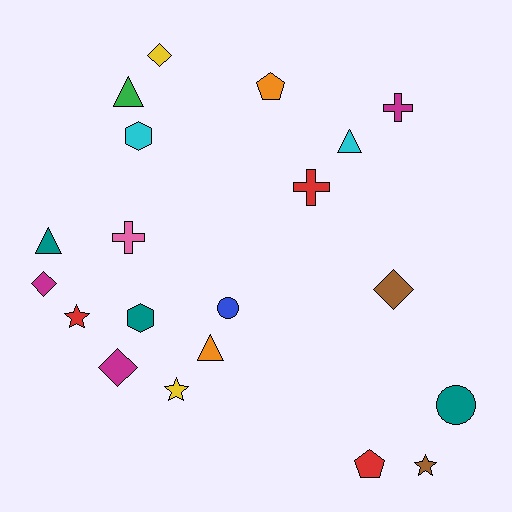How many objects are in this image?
There are 20 objects.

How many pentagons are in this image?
There are 2 pentagons.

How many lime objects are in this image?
There are no lime objects.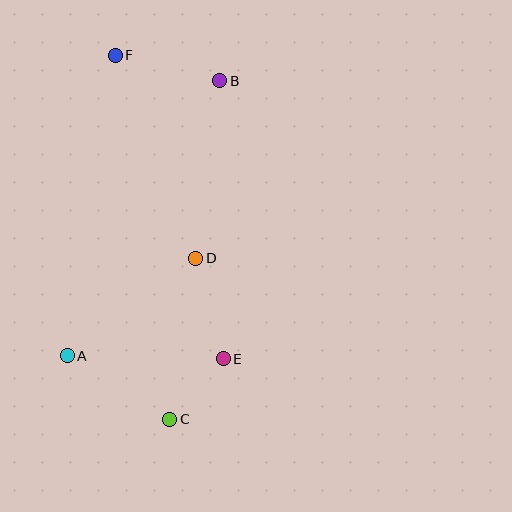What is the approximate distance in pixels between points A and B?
The distance between A and B is approximately 314 pixels.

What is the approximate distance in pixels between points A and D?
The distance between A and D is approximately 161 pixels.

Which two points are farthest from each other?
Points C and F are farthest from each other.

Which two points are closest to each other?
Points C and E are closest to each other.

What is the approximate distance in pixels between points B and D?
The distance between B and D is approximately 179 pixels.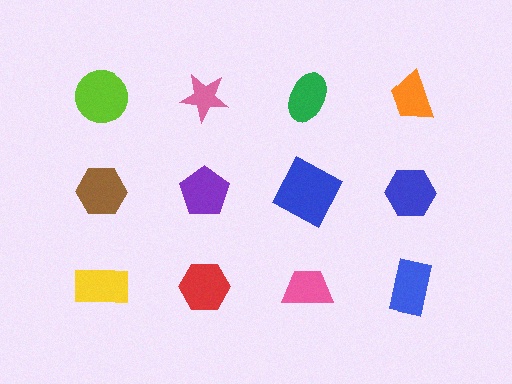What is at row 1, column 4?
An orange trapezoid.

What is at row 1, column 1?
A lime circle.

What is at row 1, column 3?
A green ellipse.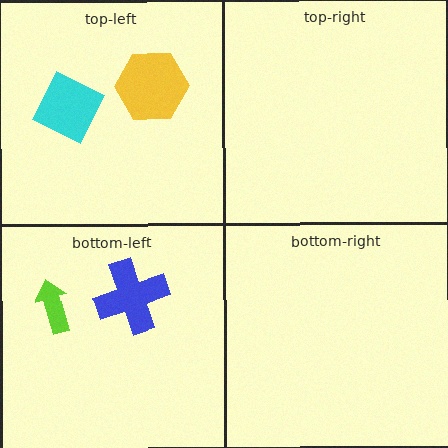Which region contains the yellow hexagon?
The top-left region.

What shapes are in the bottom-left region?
The lime arrow, the blue cross.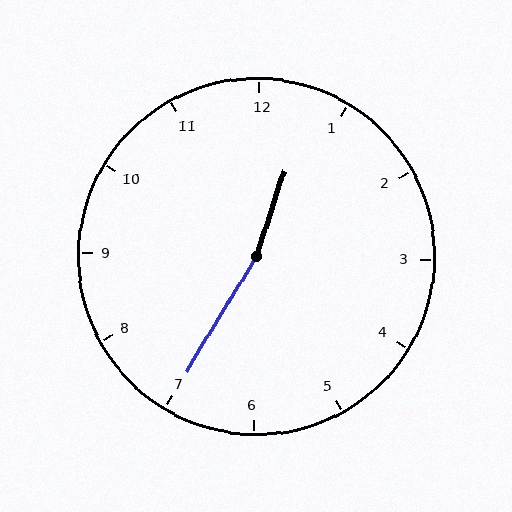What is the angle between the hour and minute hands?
Approximately 168 degrees.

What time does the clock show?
12:35.